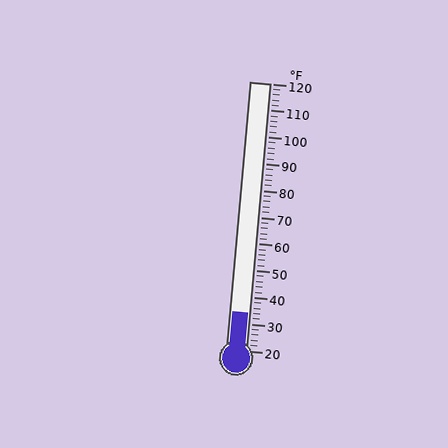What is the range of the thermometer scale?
The thermometer scale ranges from 20°F to 120°F.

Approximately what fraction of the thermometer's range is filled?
The thermometer is filled to approximately 15% of its range.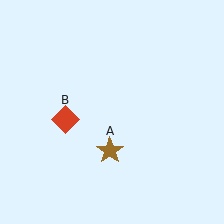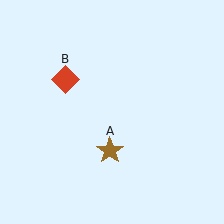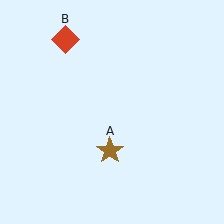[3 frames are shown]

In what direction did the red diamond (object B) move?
The red diamond (object B) moved up.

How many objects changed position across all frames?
1 object changed position: red diamond (object B).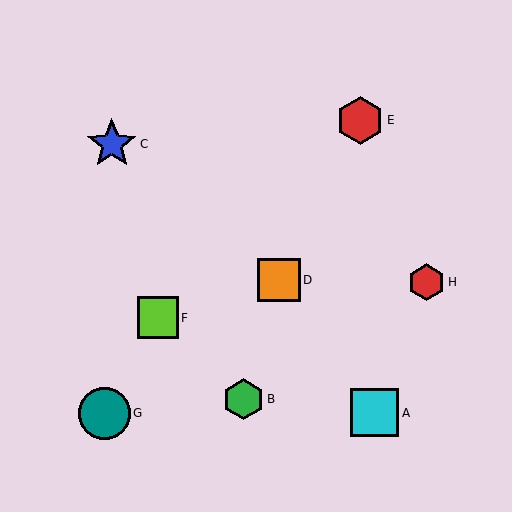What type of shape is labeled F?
Shape F is a lime square.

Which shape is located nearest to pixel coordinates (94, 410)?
The teal circle (labeled G) at (104, 413) is nearest to that location.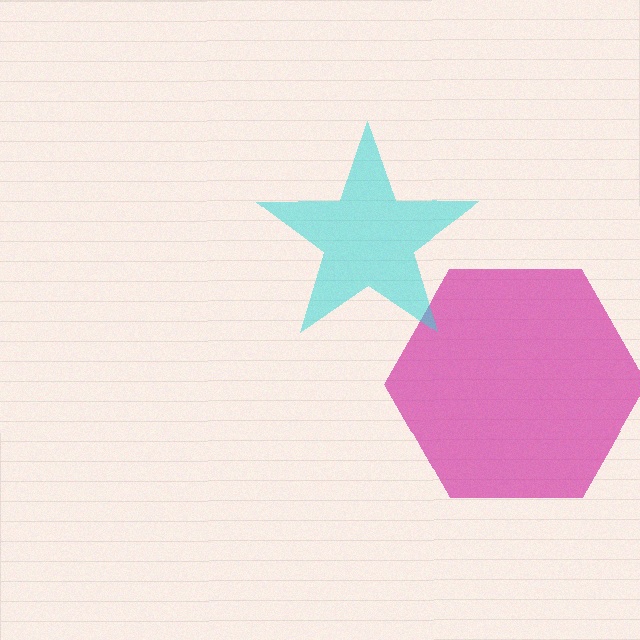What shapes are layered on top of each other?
The layered shapes are: a magenta hexagon, a cyan star.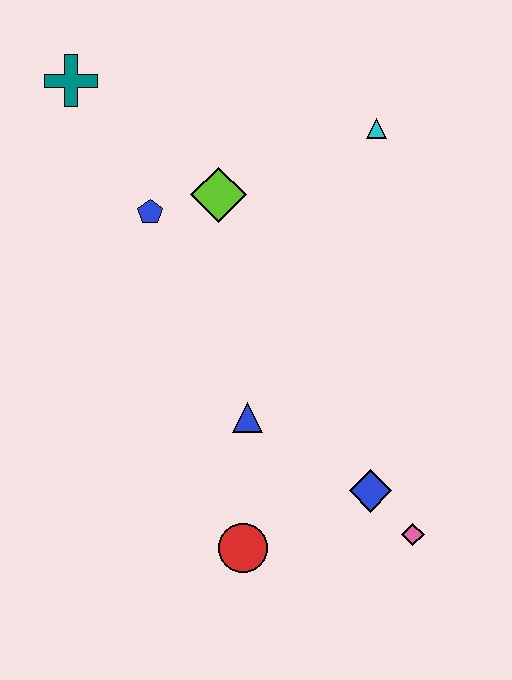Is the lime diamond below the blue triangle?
No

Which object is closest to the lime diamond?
The blue pentagon is closest to the lime diamond.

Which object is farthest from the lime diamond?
The pink diamond is farthest from the lime diamond.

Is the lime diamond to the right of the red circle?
No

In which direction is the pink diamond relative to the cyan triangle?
The pink diamond is below the cyan triangle.